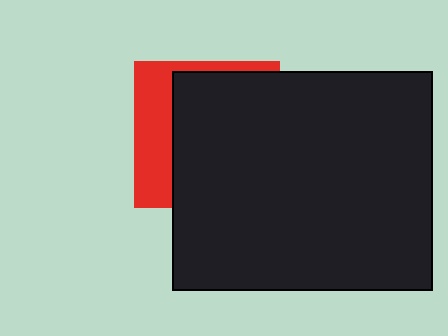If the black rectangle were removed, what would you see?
You would see the complete red square.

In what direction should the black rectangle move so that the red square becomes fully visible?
The black rectangle should move right. That is the shortest direction to clear the overlap and leave the red square fully visible.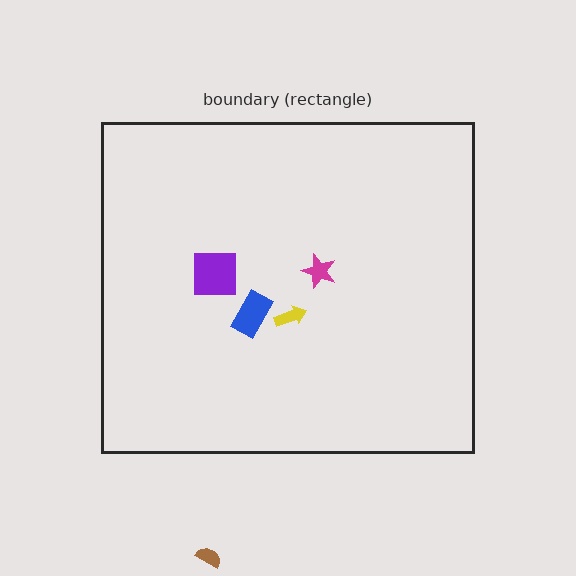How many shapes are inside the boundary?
4 inside, 1 outside.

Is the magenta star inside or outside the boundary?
Inside.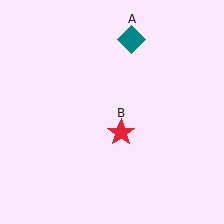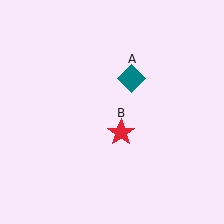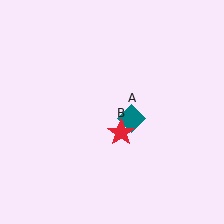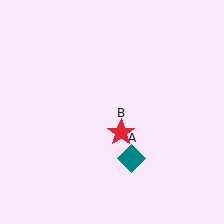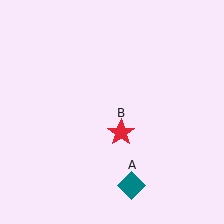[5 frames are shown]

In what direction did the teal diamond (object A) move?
The teal diamond (object A) moved down.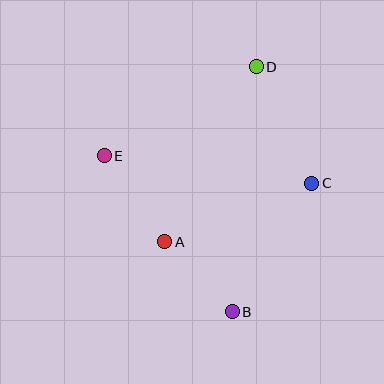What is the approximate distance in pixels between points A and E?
The distance between A and E is approximately 105 pixels.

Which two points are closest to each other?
Points A and B are closest to each other.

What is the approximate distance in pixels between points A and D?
The distance between A and D is approximately 197 pixels.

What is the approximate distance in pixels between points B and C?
The distance between B and C is approximately 151 pixels.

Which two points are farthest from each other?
Points B and D are farthest from each other.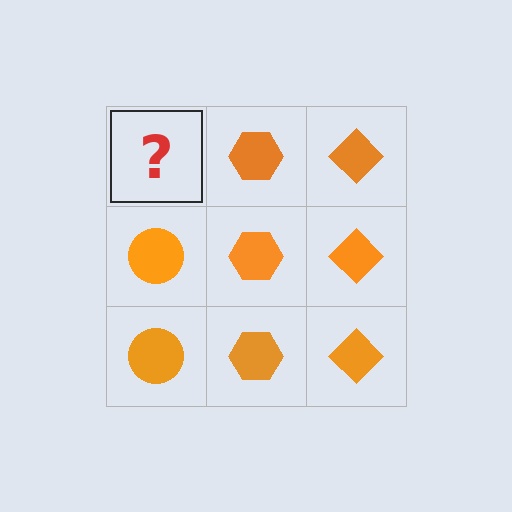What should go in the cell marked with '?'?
The missing cell should contain an orange circle.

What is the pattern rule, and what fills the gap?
The rule is that each column has a consistent shape. The gap should be filled with an orange circle.